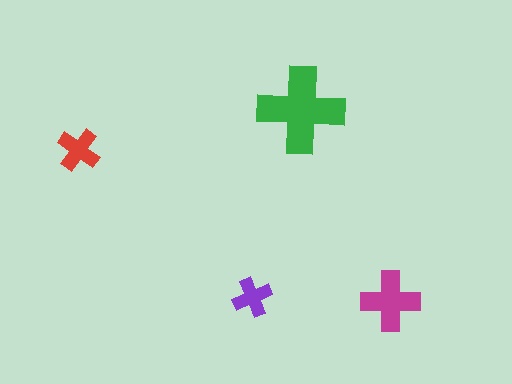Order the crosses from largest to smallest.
the green one, the magenta one, the red one, the purple one.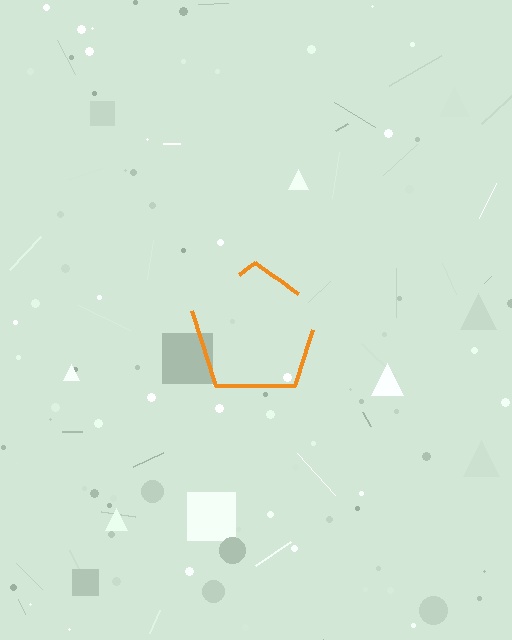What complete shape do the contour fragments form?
The contour fragments form a pentagon.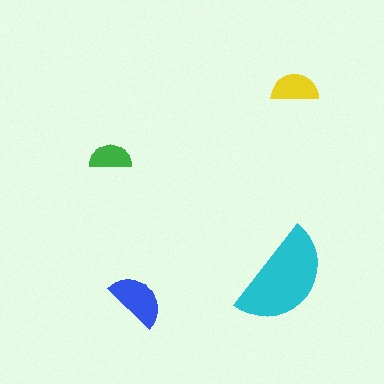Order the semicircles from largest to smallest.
the cyan one, the blue one, the yellow one, the green one.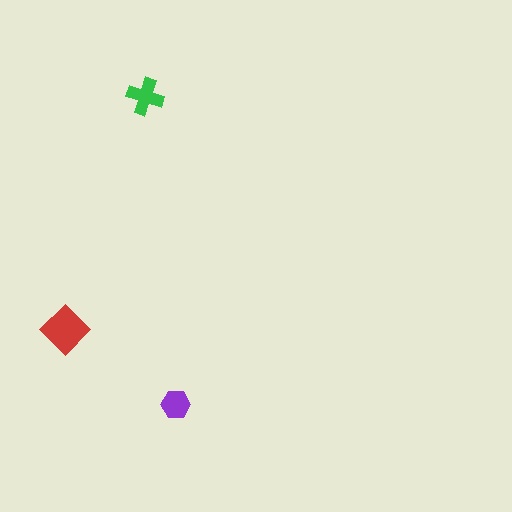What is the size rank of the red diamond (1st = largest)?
1st.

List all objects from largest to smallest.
The red diamond, the green cross, the purple hexagon.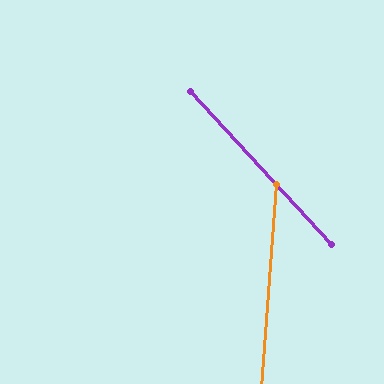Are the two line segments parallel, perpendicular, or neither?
Neither parallel nor perpendicular — they differ by about 47°.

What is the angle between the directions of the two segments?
Approximately 47 degrees.